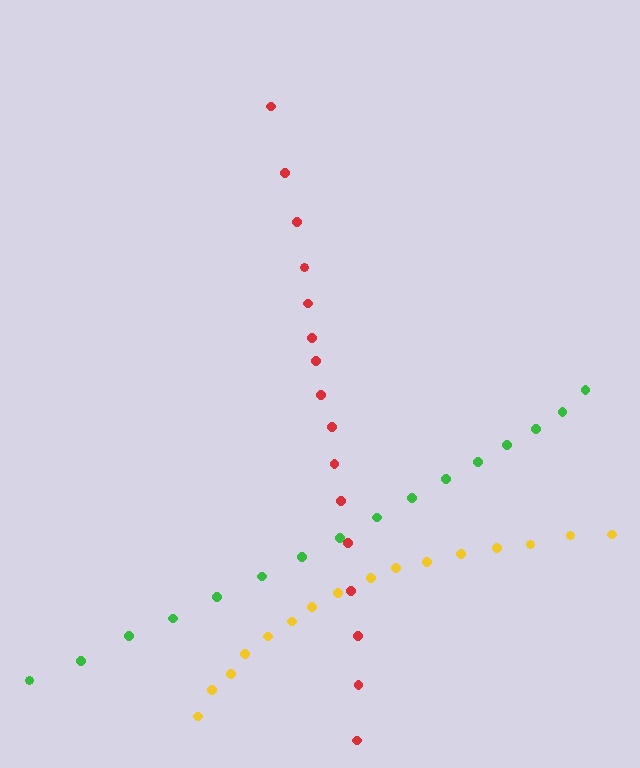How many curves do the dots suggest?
There are 3 distinct paths.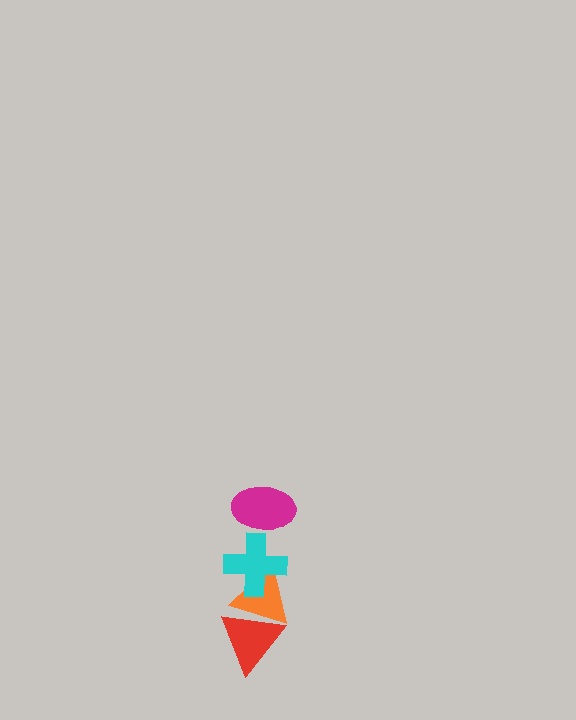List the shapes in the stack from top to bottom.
From top to bottom: the magenta ellipse, the cyan cross, the orange triangle, the red triangle.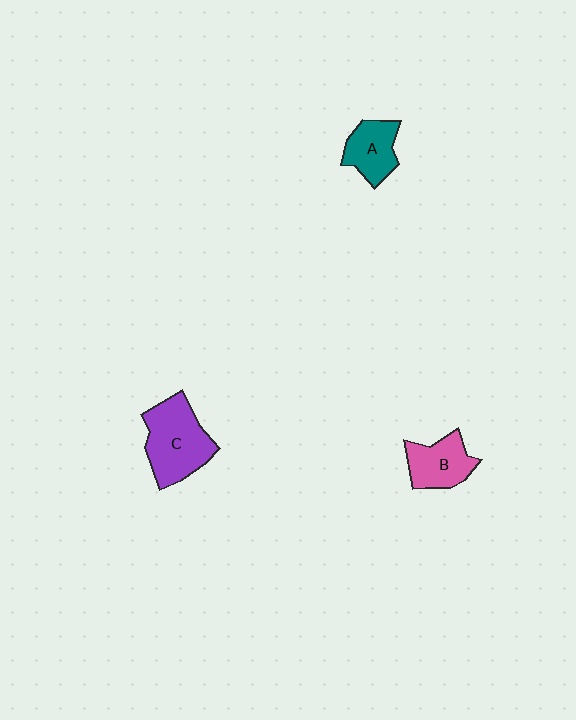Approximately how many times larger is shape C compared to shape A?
Approximately 1.6 times.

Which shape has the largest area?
Shape C (purple).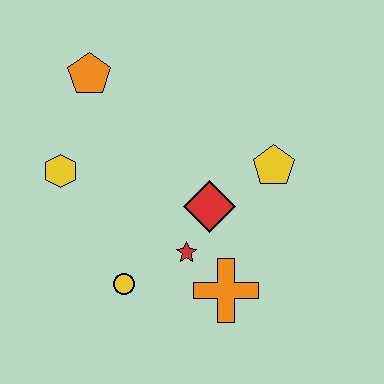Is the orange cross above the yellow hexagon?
No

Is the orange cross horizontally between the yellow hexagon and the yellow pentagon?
Yes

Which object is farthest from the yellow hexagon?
The yellow pentagon is farthest from the yellow hexagon.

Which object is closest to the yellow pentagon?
The red diamond is closest to the yellow pentagon.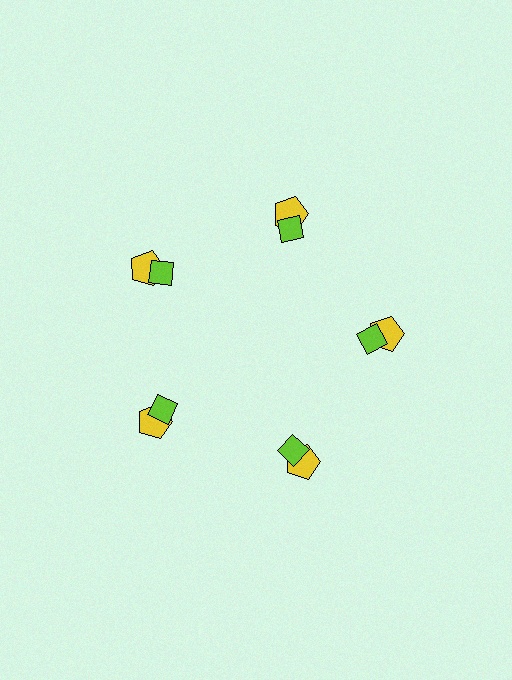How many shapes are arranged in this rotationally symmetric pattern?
There are 10 shapes, arranged in 5 groups of 2.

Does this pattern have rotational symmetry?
Yes, this pattern has 5-fold rotational symmetry. It looks the same after rotating 72 degrees around the center.